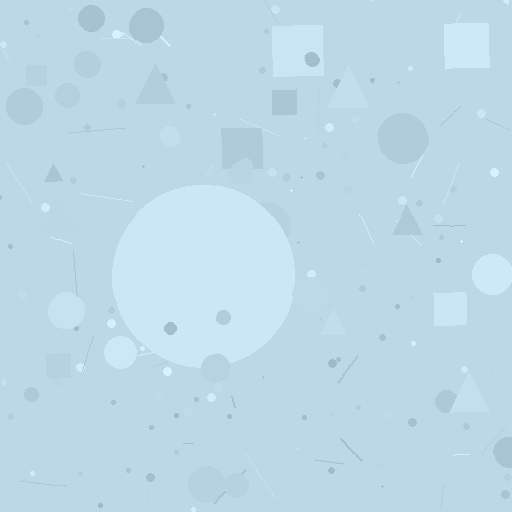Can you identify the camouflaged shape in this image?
The camouflaged shape is a circle.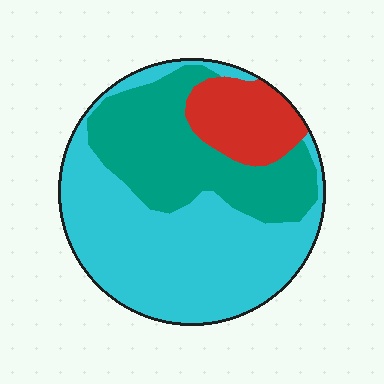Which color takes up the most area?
Cyan, at roughly 55%.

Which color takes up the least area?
Red, at roughly 15%.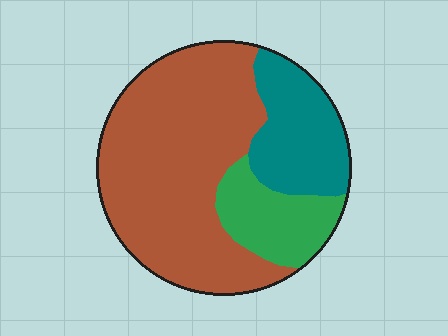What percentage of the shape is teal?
Teal takes up about one fifth (1/5) of the shape.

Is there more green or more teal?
Teal.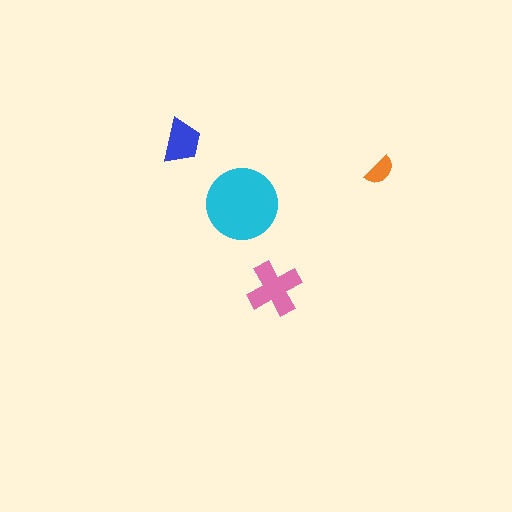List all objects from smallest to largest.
The orange semicircle, the blue trapezoid, the pink cross, the cyan circle.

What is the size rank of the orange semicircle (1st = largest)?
4th.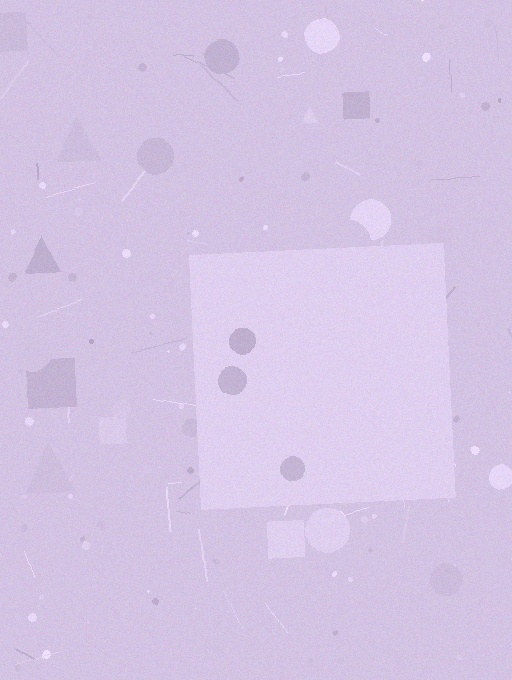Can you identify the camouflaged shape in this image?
The camouflaged shape is a square.